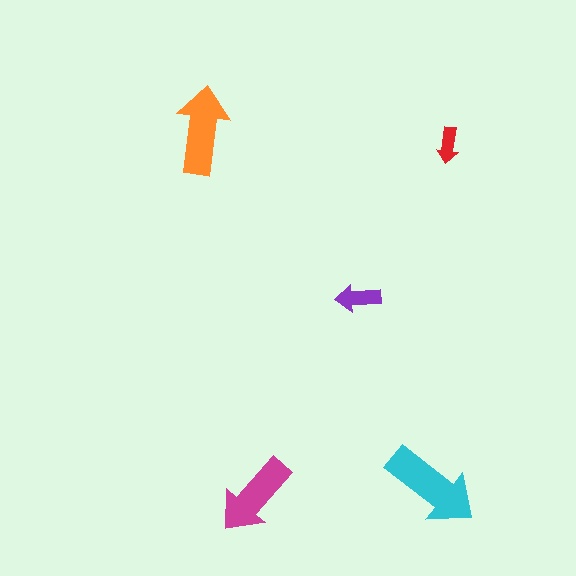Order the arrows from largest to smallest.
the cyan one, the orange one, the magenta one, the purple one, the red one.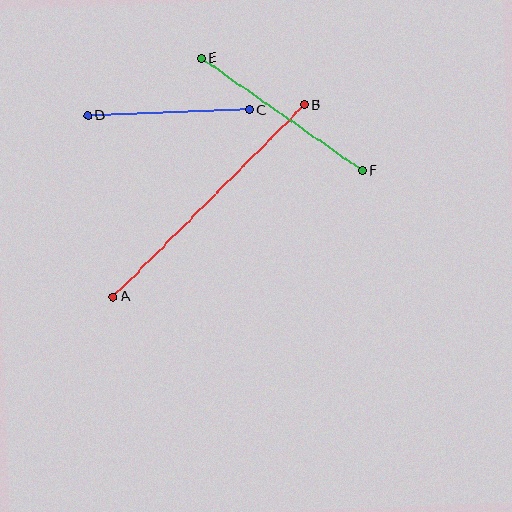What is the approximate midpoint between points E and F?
The midpoint is at approximately (282, 114) pixels.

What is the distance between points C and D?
The distance is approximately 162 pixels.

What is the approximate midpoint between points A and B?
The midpoint is at approximately (209, 201) pixels.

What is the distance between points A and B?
The distance is approximately 271 pixels.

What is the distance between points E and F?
The distance is approximately 196 pixels.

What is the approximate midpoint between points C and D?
The midpoint is at approximately (169, 113) pixels.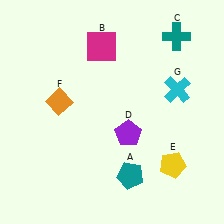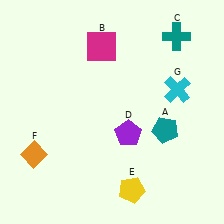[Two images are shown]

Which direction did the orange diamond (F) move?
The orange diamond (F) moved down.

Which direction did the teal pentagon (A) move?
The teal pentagon (A) moved up.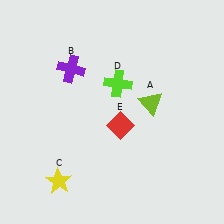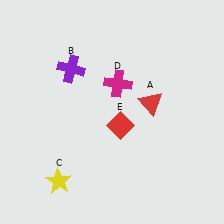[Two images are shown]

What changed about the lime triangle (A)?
In Image 1, A is lime. In Image 2, it changed to red.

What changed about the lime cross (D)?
In Image 1, D is lime. In Image 2, it changed to magenta.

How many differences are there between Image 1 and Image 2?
There are 2 differences between the two images.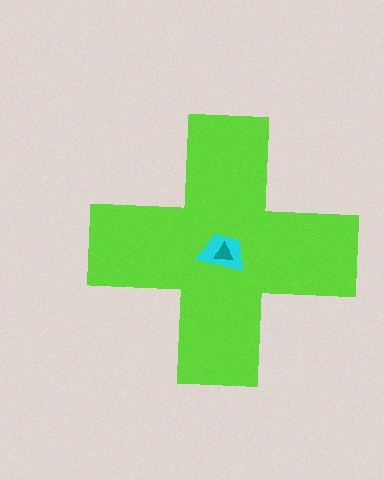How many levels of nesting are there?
3.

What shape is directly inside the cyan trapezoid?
The teal triangle.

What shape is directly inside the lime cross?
The cyan trapezoid.